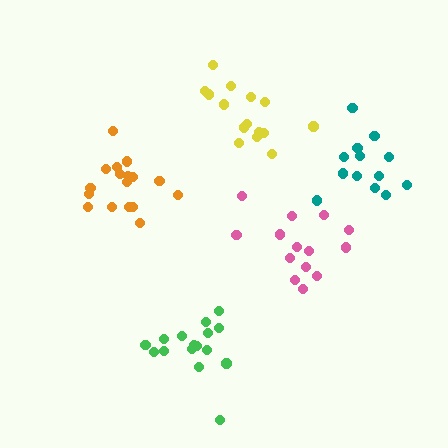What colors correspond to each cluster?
The clusters are colored: yellow, green, pink, teal, orange.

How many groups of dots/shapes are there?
There are 5 groups.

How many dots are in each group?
Group 1: 15 dots, Group 2: 16 dots, Group 3: 14 dots, Group 4: 13 dots, Group 5: 17 dots (75 total).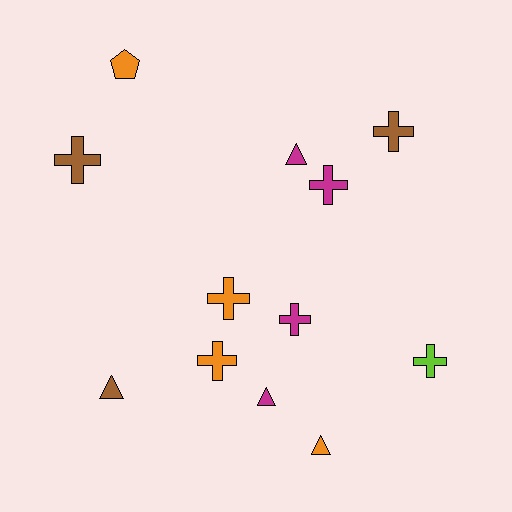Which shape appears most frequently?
Cross, with 7 objects.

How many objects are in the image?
There are 12 objects.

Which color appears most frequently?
Magenta, with 4 objects.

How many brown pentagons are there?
There are no brown pentagons.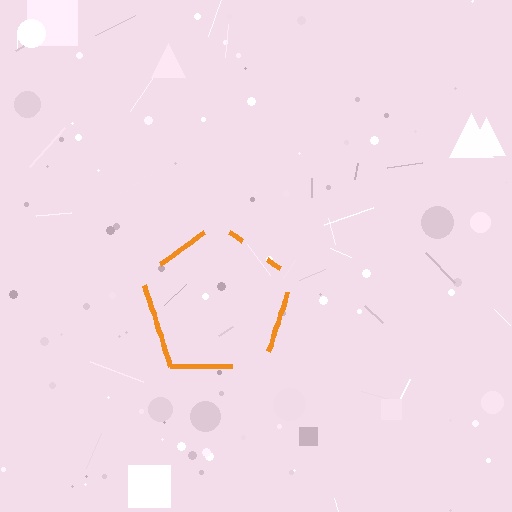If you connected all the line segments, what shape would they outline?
They would outline a pentagon.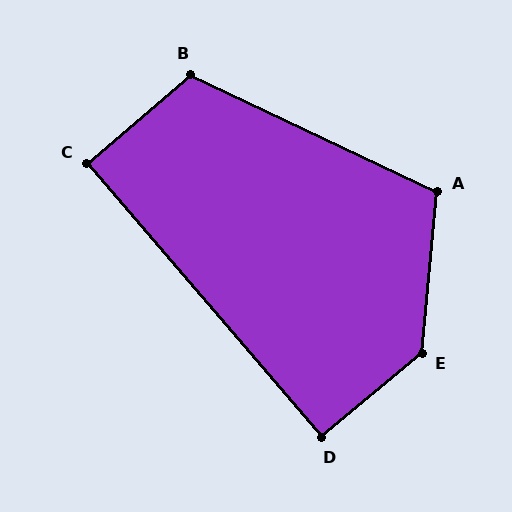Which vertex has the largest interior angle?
E, at approximately 135 degrees.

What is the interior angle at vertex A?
Approximately 110 degrees (obtuse).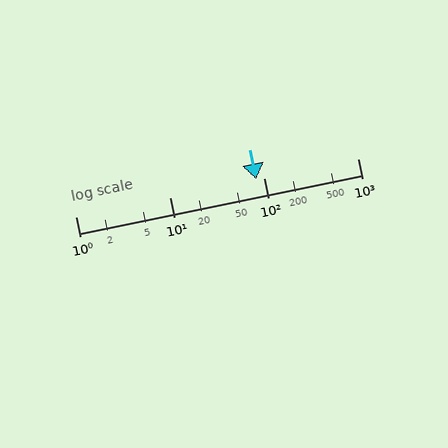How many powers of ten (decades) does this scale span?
The scale spans 3 decades, from 1 to 1000.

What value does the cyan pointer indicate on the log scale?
The pointer indicates approximately 84.